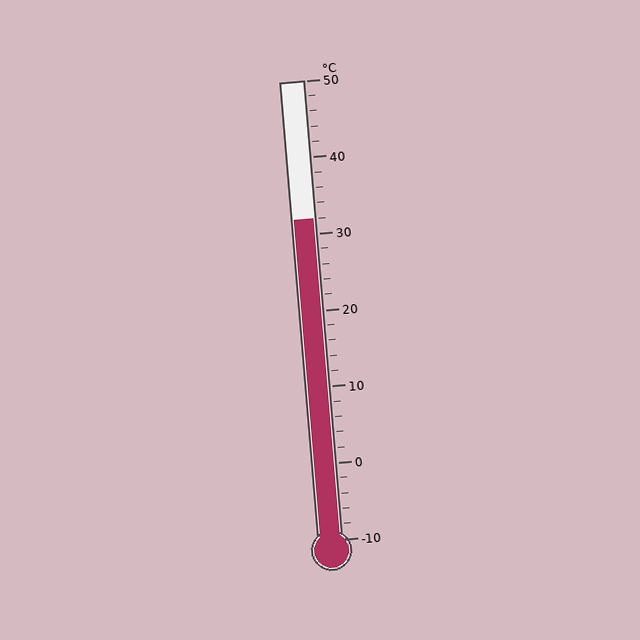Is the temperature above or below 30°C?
The temperature is above 30°C.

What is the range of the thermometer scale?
The thermometer scale ranges from -10°C to 50°C.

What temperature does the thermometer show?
The thermometer shows approximately 32°C.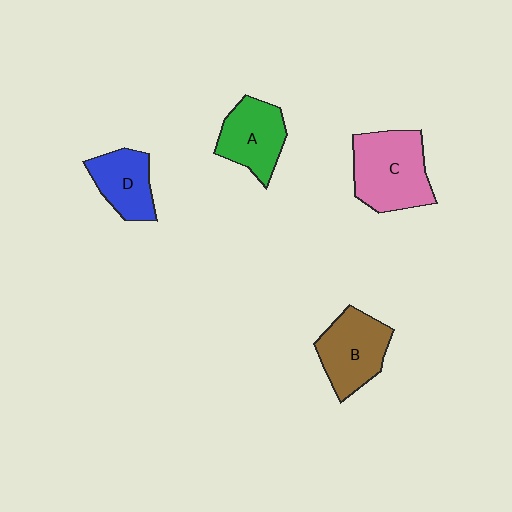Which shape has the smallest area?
Shape D (blue).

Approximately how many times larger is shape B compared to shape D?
Approximately 1.3 times.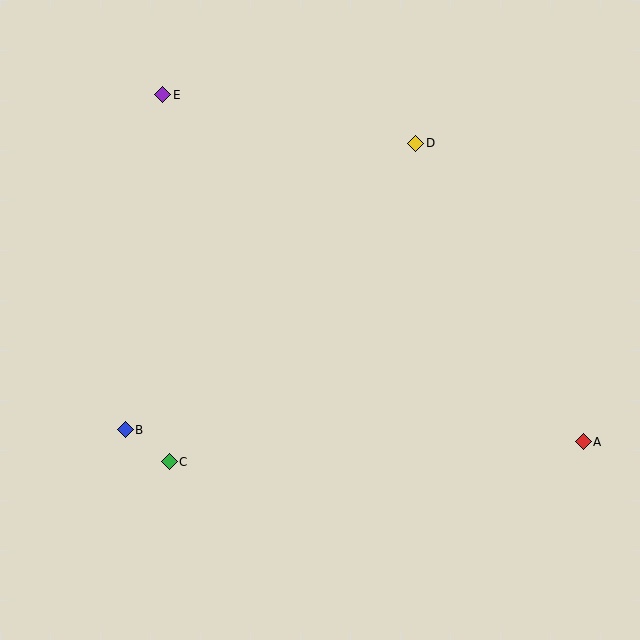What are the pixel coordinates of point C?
Point C is at (169, 462).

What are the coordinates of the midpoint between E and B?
The midpoint between E and B is at (144, 262).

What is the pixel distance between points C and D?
The distance between C and D is 403 pixels.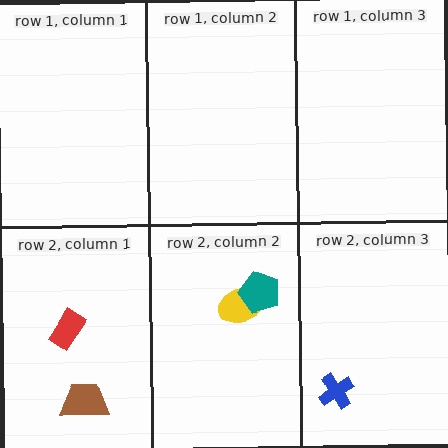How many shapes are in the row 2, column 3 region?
1.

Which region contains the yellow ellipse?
The row 2, column 2 region.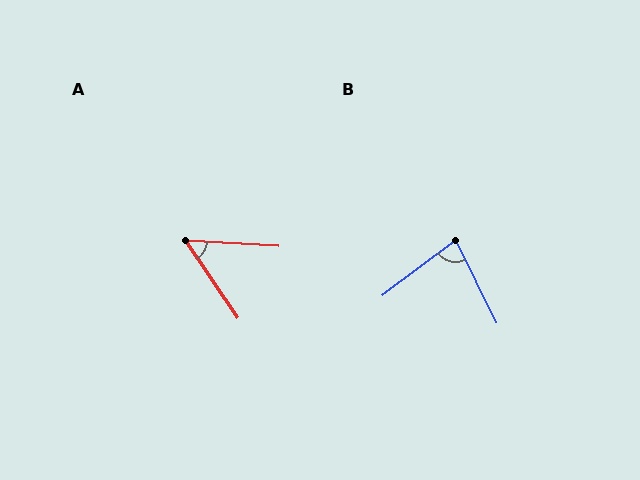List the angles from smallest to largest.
A (52°), B (79°).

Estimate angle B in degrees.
Approximately 79 degrees.